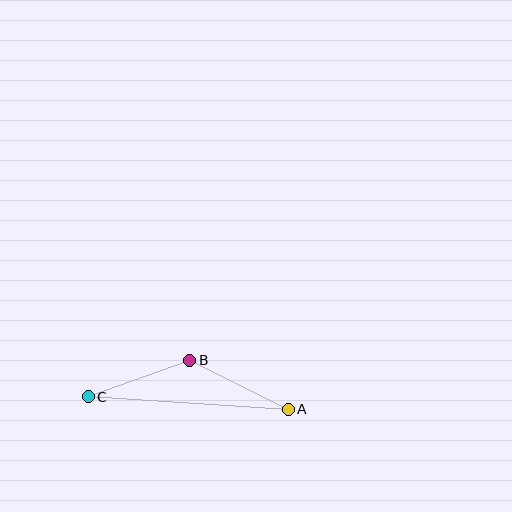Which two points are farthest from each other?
Points A and C are farthest from each other.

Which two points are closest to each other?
Points B and C are closest to each other.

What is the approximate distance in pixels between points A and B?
The distance between A and B is approximately 110 pixels.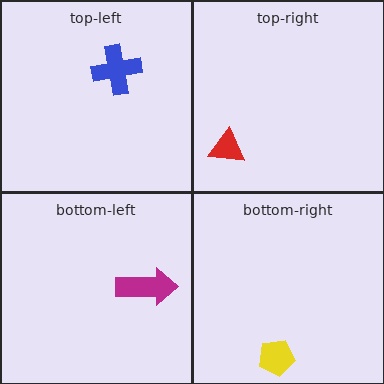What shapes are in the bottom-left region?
The magenta arrow.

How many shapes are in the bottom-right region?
1.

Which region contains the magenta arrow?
The bottom-left region.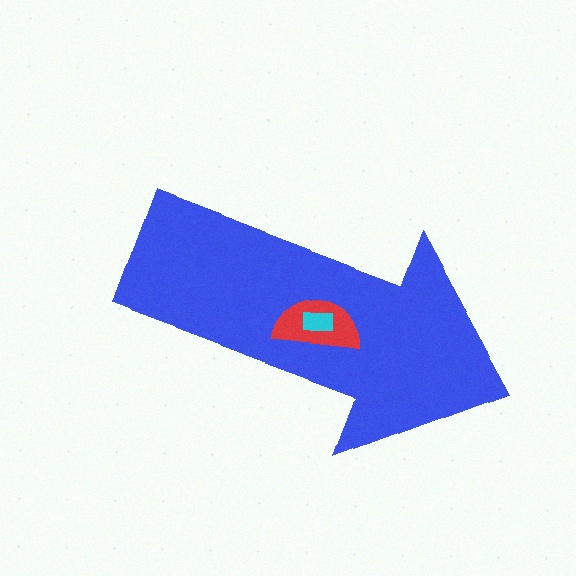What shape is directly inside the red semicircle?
The cyan rectangle.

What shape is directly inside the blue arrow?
The red semicircle.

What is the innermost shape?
The cyan rectangle.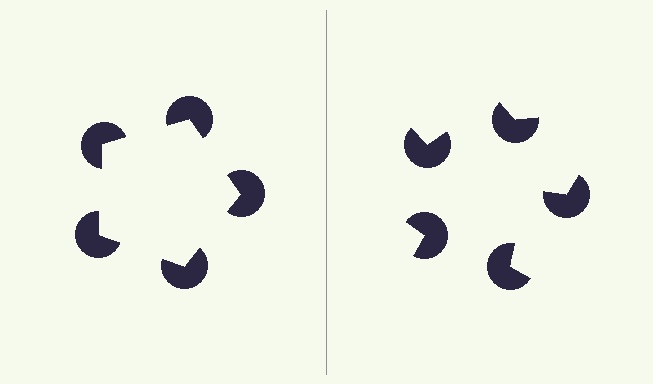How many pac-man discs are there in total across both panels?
10 — 5 on each side.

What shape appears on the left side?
An illusory pentagon.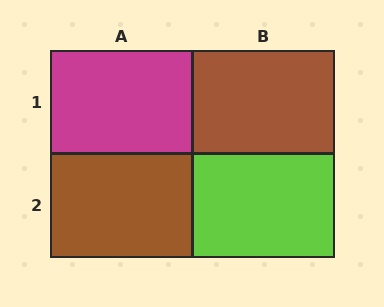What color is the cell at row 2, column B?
Lime.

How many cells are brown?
2 cells are brown.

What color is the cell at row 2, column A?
Brown.